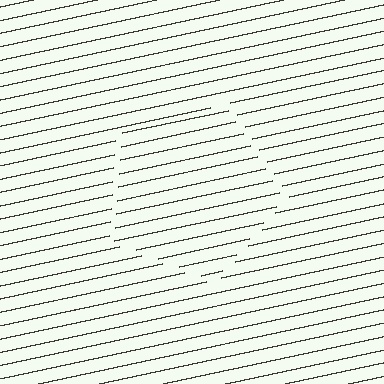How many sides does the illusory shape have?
5 sides — the line-ends trace a pentagon.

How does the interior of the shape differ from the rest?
The interior of the shape contains the same grating, shifted by half a period — the contour is defined by the phase discontinuity where line-ends from the inner and outer gratings abut.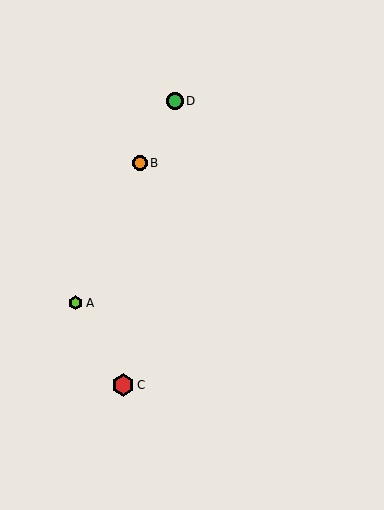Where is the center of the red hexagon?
The center of the red hexagon is at (123, 385).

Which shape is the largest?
The red hexagon (labeled C) is the largest.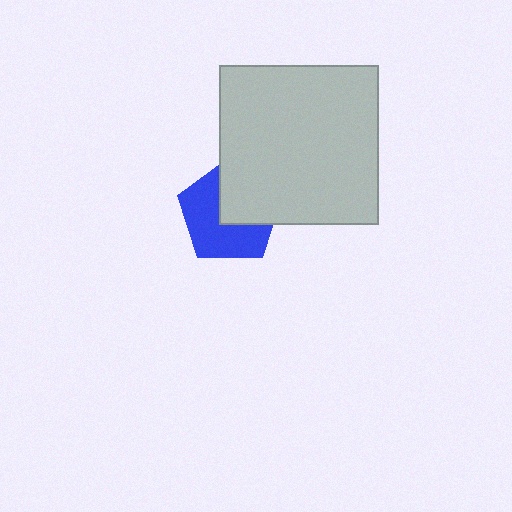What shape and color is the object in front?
The object in front is a light gray square.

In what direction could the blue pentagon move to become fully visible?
The blue pentagon could move toward the lower-left. That would shift it out from behind the light gray square entirely.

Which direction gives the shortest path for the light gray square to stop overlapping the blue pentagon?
Moving toward the upper-right gives the shortest separation.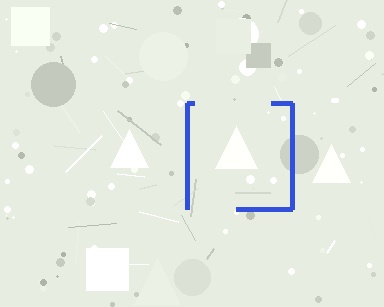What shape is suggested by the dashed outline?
The dashed outline suggests a square.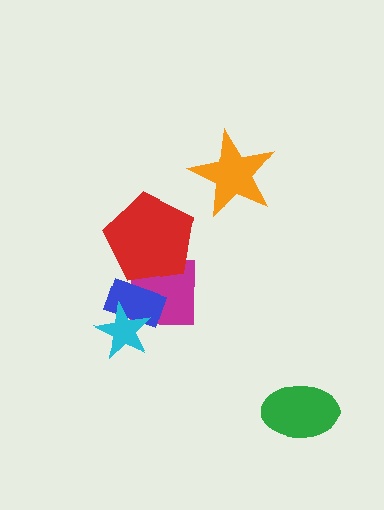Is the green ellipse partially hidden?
No, no other shape covers it.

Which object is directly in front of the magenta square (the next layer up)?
The blue rectangle is directly in front of the magenta square.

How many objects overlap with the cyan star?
2 objects overlap with the cyan star.